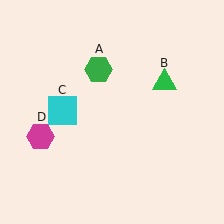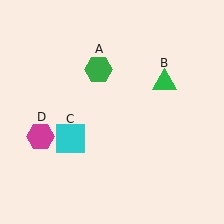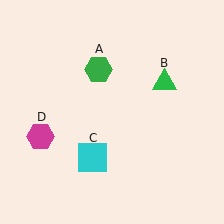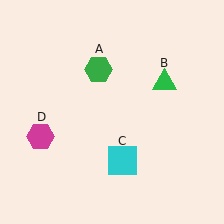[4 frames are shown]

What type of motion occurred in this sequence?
The cyan square (object C) rotated counterclockwise around the center of the scene.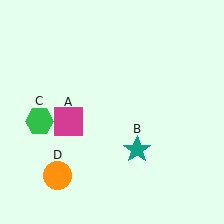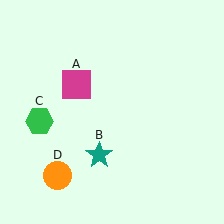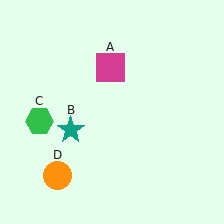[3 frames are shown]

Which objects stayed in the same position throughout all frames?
Green hexagon (object C) and orange circle (object D) remained stationary.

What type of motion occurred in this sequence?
The magenta square (object A), teal star (object B) rotated clockwise around the center of the scene.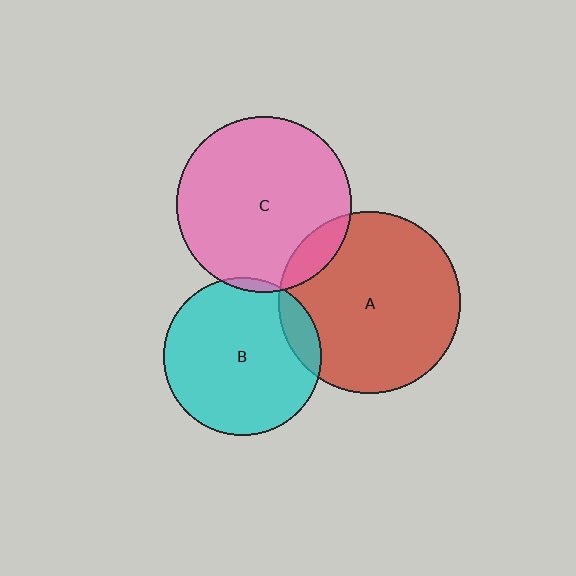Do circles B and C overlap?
Yes.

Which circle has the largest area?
Circle A (red).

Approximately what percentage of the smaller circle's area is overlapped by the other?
Approximately 5%.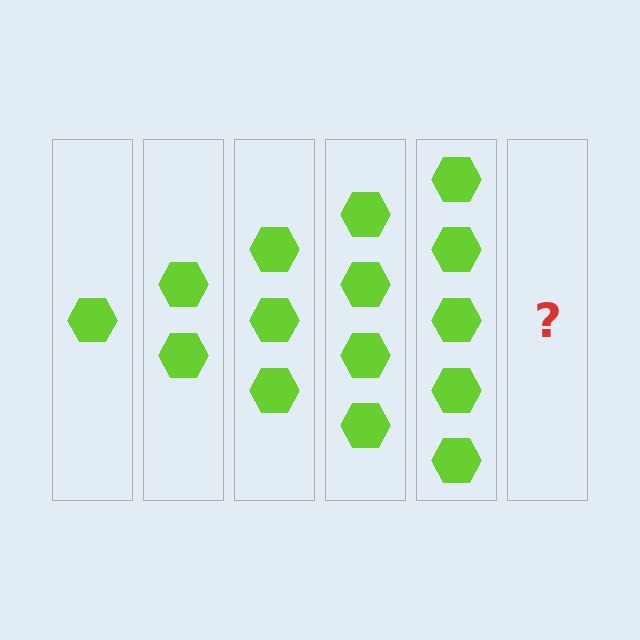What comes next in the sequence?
The next element should be 6 hexagons.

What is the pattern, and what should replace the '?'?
The pattern is that each step adds one more hexagon. The '?' should be 6 hexagons.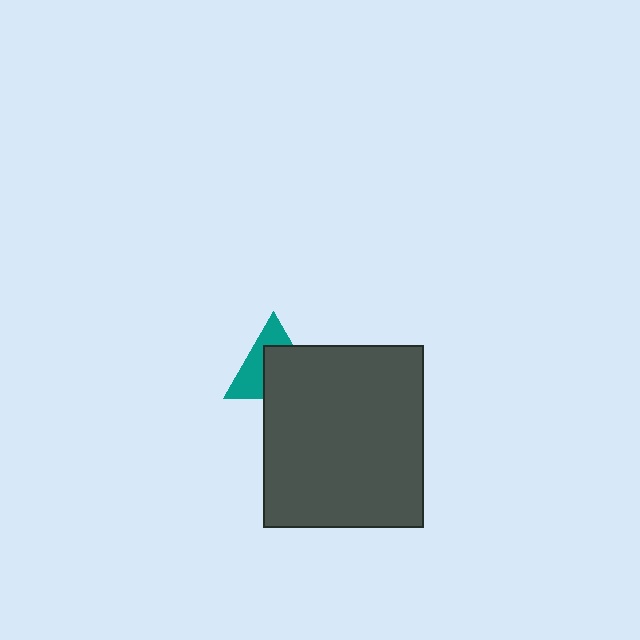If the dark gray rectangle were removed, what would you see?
You would see the complete teal triangle.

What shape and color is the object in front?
The object in front is a dark gray rectangle.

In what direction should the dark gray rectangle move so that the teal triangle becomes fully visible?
The dark gray rectangle should move toward the lower-right. That is the shortest direction to clear the overlap and leave the teal triangle fully visible.